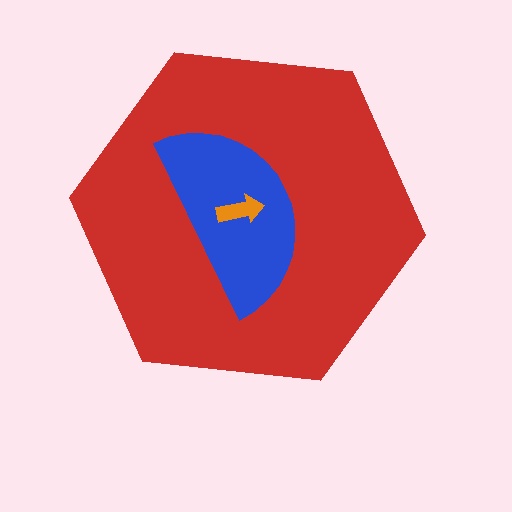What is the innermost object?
The orange arrow.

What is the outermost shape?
The red hexagon.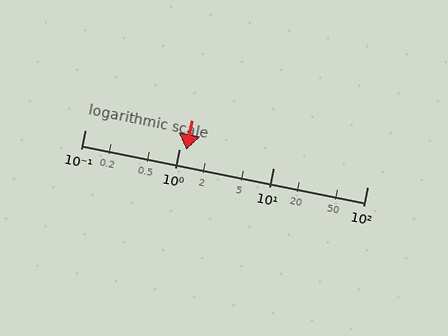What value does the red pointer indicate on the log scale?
The pointer indicates approximately 1.2.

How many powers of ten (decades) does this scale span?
The scale spans 3 decades, from 0.1 to 100.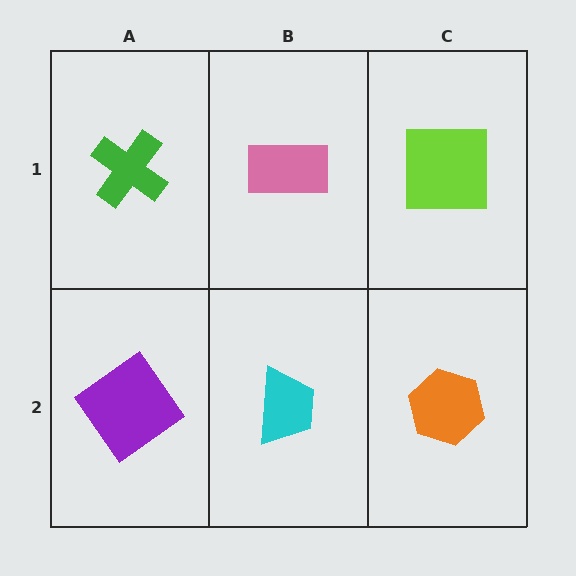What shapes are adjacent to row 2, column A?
A green cross (row 1, column A), a cyan trapezoid (row 2, column B).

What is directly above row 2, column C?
A lime square.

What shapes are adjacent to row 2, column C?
A lime square (row 1, column C), a cyan trapezoid (row 2, column B).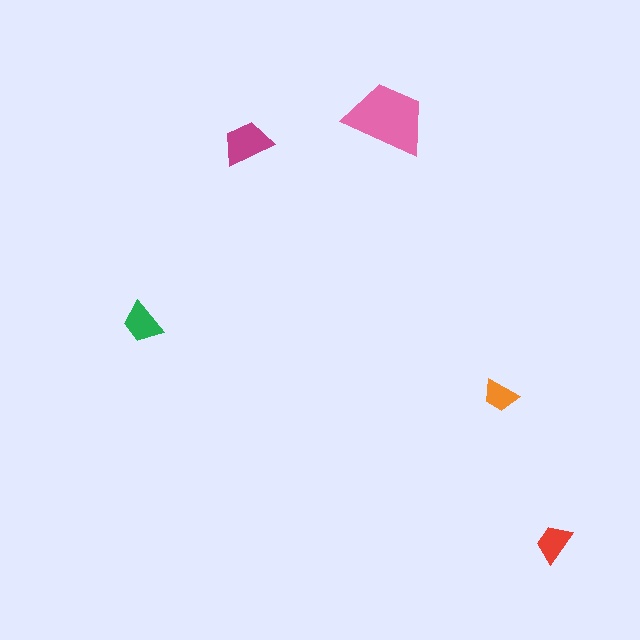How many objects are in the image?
There are 5 objects in the image.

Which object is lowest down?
The red trapezoid is bottommost.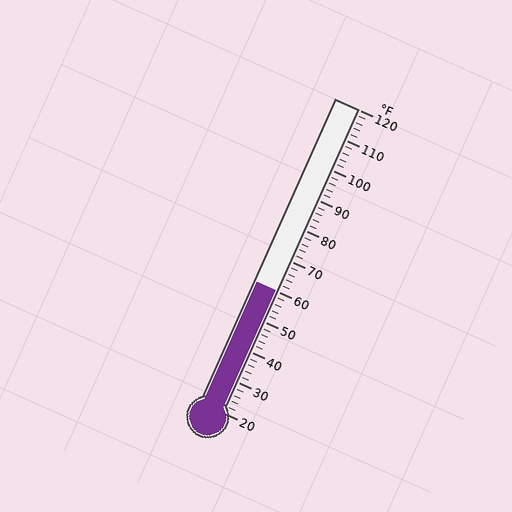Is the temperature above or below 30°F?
The temperature is above 30°F.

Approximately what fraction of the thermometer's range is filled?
The thermometer is filled to approximately 40% of its range.